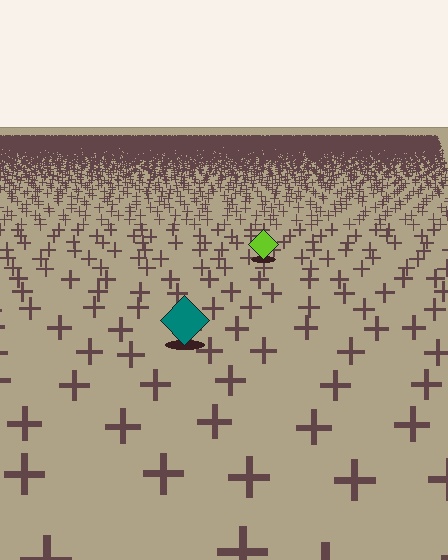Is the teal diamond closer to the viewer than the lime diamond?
Yes. The teal diamond is closer — you can tell from the texture gradient: the ground texture is coarser near it.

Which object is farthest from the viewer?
The lime diamond is farthest from the viewer. It appears smaller and the ground texture around it is denser.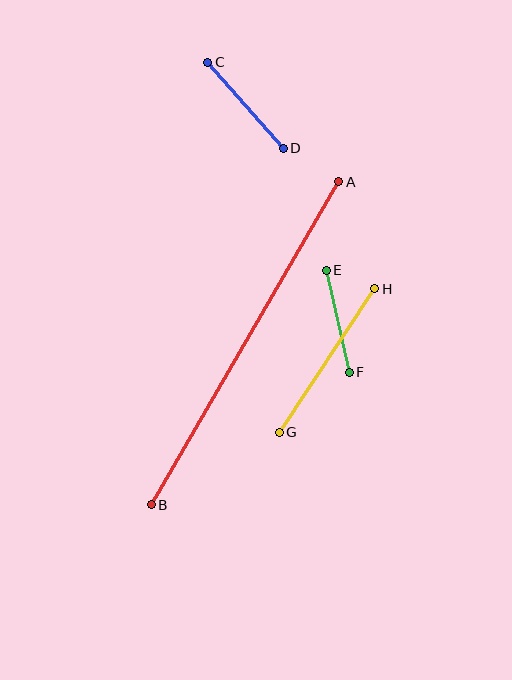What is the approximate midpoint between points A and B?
The midpoint is at approximately (245, 343) pixels.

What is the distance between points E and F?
The distance is approximately 105 pixels.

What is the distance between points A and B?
The distance is approximately 373 pixels.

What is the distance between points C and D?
The distance is approximately 114 pixels.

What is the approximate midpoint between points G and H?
The midpoint is at approximately (327, 361) pixels.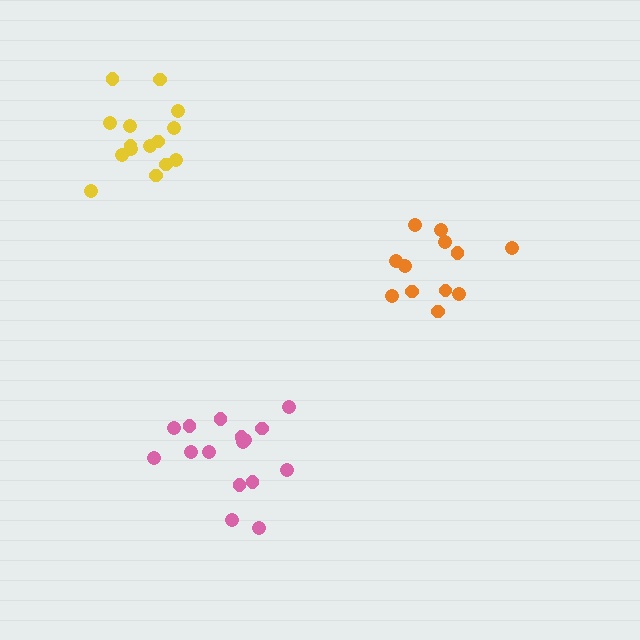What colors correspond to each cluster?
The clusters are colored: pink, yellow, orange.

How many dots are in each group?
Group 1: 16 dots, Group 2: 15 dots, Group 3: 12 dots (43 total).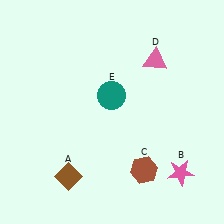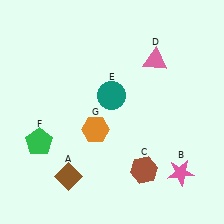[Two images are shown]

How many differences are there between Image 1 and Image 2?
There are 2 differences between the two images.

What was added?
A green pentagon (F), an orange hexagon (G) were added in Image 2.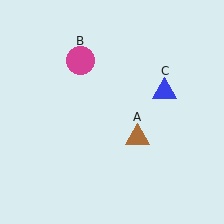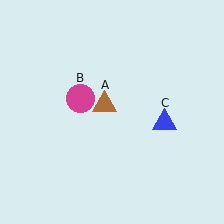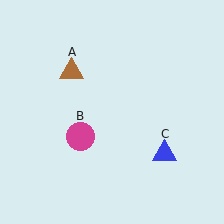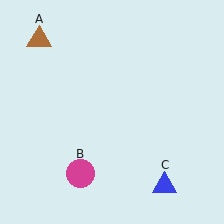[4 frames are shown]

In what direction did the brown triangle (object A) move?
The brown triangle (object A) moved up and to the left.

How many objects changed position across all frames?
3 objects changed position: brown triangle (object A), magenta circle (object B), blue triangle (object C).